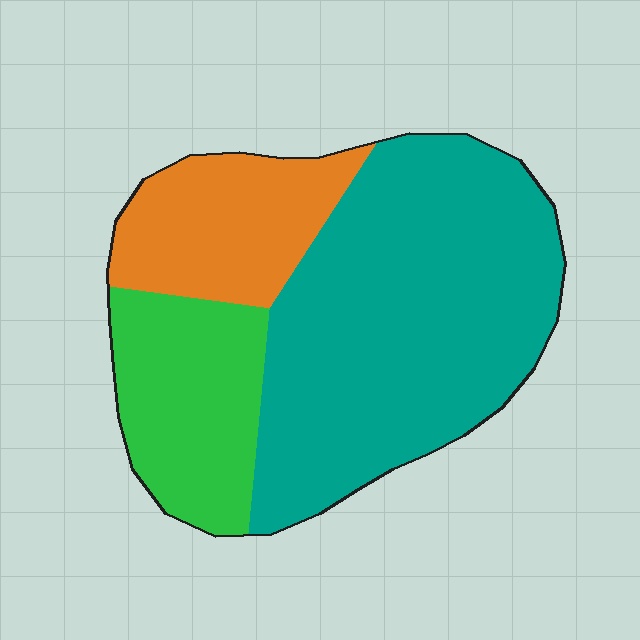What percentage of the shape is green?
Green takes up about one fifth (1/5) of the shape.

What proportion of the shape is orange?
Orange covers about 20% of the shape.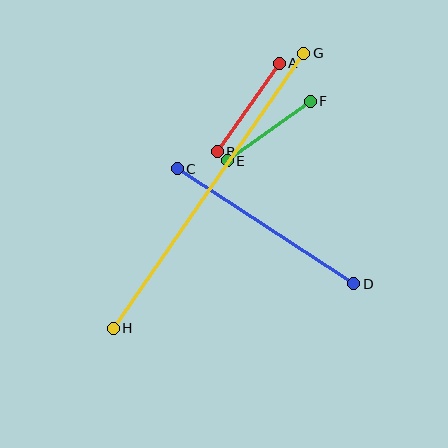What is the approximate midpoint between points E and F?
The midpoint is at approximately (269, 131) pixels.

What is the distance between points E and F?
The distance is approximately 102 pixels.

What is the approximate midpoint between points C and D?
The midpoint is at approximately (266, 226) pixels.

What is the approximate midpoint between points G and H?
The midpoint is at approximately (209, 191) pixels.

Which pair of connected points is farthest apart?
Points G and H are farthest apart.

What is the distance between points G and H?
The distance is approximately 335 pixels.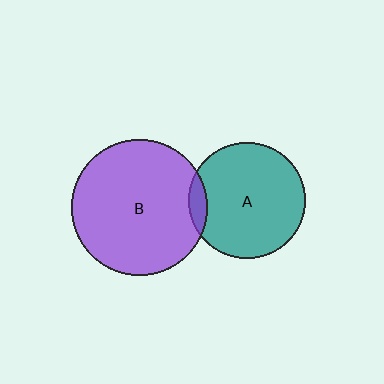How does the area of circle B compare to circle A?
Approximately 1.4 times.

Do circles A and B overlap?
Yes.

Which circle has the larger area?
Circle B (purple).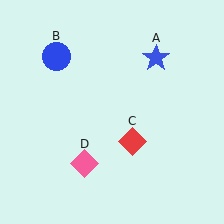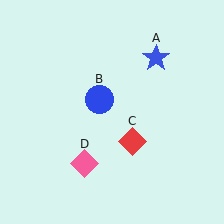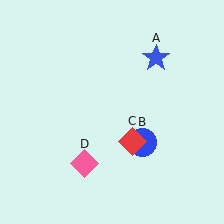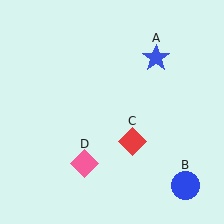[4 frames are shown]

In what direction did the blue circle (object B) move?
The blue circle (object B) moved down and to the right.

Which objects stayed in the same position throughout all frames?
Blue star (object A) and red diamond (object C) and pink diamond (object D) remained stationary.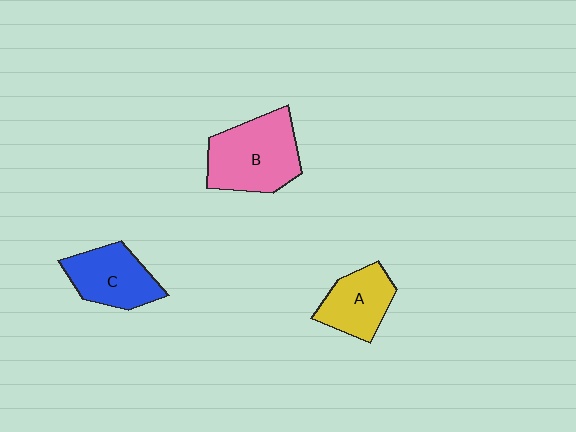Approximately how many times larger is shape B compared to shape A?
Approximately 1.5 times.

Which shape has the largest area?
Shape B (pink).